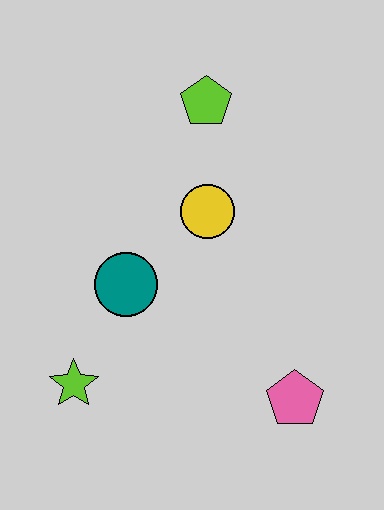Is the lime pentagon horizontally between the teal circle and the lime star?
No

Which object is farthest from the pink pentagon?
The lime pentagon is farthest from the pink pentagon.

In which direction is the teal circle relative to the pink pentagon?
The teal circle is to the left of the pink pentagon.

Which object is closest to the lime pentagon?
The yellow circle is closest to the lime pentagon.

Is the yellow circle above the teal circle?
Yes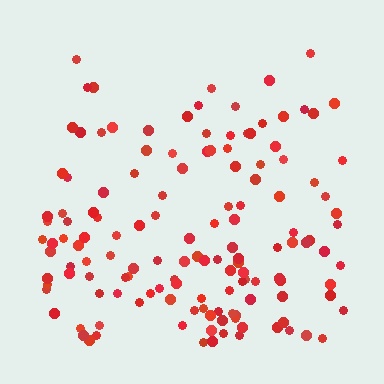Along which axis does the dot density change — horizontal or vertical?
Vertical.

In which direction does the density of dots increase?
From top to bottom, with the bottom side densest.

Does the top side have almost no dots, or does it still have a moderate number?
Still a moderate number, just noticeably fewer than the bottom.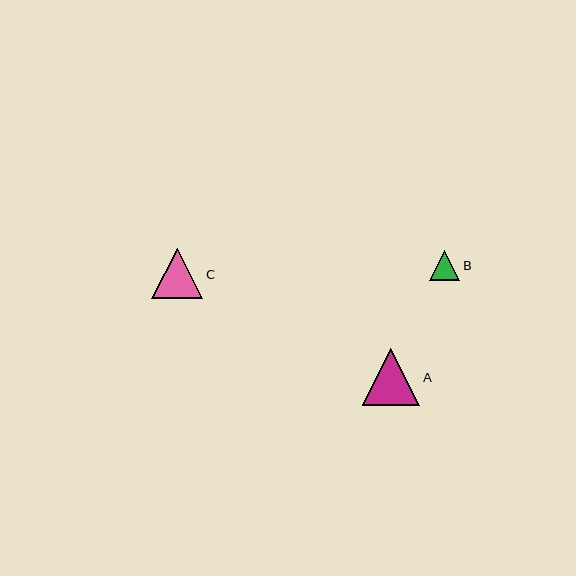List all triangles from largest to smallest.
From largest to smallest: A, C, B.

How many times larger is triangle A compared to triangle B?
Triangle A is approximately 1.9 times the size of triangle B.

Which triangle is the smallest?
Triangle B is the smallest with a size of approximately 30 pixels.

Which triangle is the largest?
Triangle A is the largest with a size of approximately 57 pixels.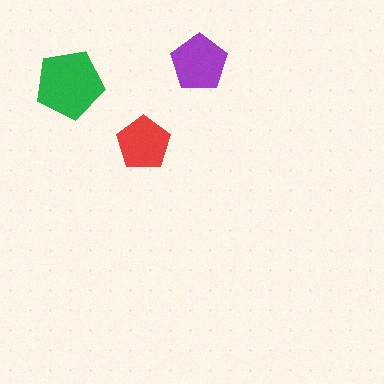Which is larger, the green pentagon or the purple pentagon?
The green one.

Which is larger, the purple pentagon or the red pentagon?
The purple one.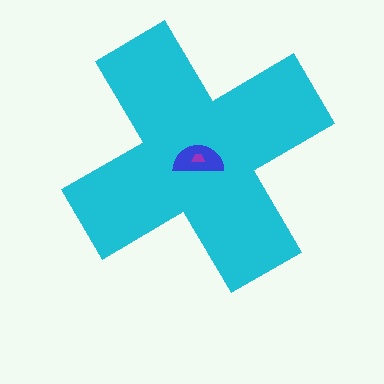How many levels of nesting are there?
3.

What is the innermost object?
The purple trapezoid.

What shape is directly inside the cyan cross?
The blue semicircle.